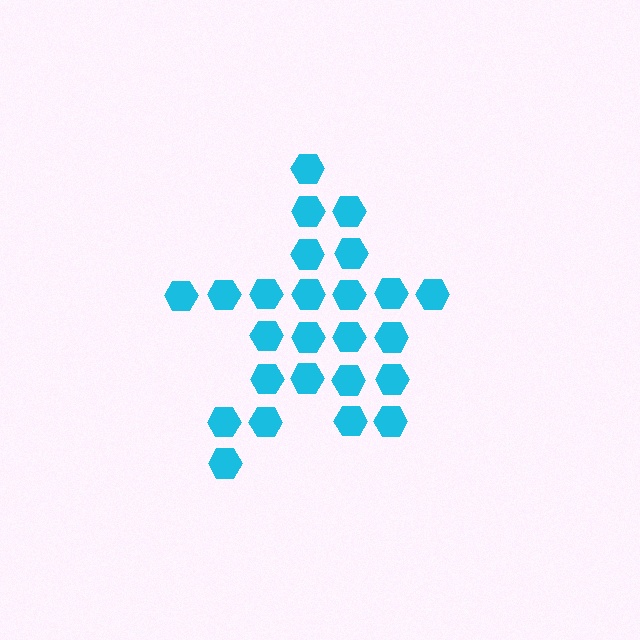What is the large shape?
The large shape is a star.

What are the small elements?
The small elements are hexagons.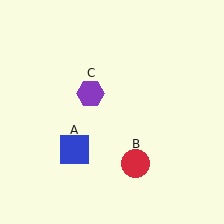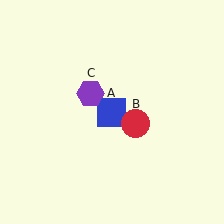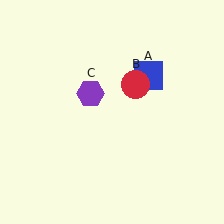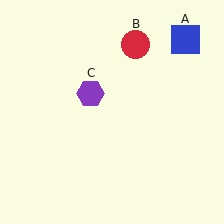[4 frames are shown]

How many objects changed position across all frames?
2 objects changed position: blue square (object A), red circle (object B).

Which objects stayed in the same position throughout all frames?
Purple hexagon (object C) remained stationary.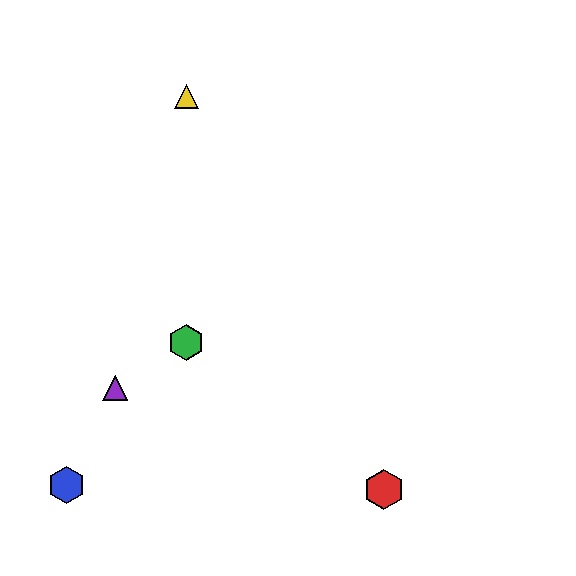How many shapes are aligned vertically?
2 shapes (the green hexagon, the yellow triangle) are aligned vertically.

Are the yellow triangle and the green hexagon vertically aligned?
Yes, both are at x≈186.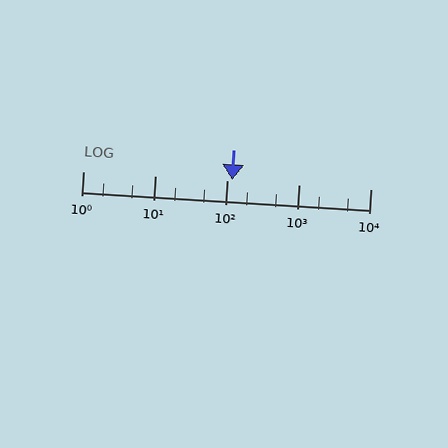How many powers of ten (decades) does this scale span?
The scale spans 4 decades, from 1 to 10000.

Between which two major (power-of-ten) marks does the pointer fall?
The pointer is between 100 and 1000.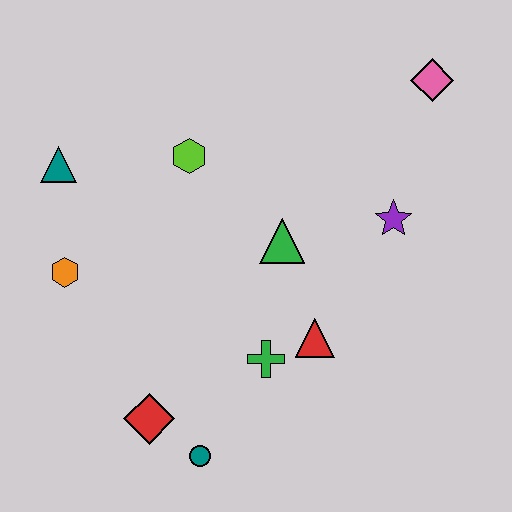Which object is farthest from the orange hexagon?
The pink diamond is farthest from the orange hexagon.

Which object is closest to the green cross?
The red triangle is closest to the green cross.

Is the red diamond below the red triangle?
Yes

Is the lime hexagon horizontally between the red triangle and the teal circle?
No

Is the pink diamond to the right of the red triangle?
Yes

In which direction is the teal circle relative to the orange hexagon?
The teal circle is below the orange hexagon.